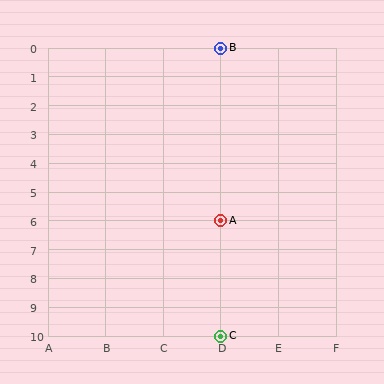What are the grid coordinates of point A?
Point A is at grid coordinates (D, 6).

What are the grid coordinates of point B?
Point B is at grid coordinates (D, 0).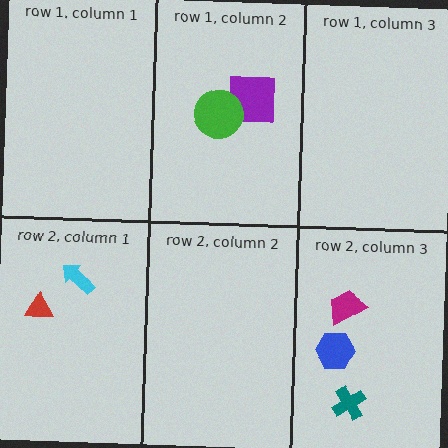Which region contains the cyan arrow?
The row 2, column 1 region.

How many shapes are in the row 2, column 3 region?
3.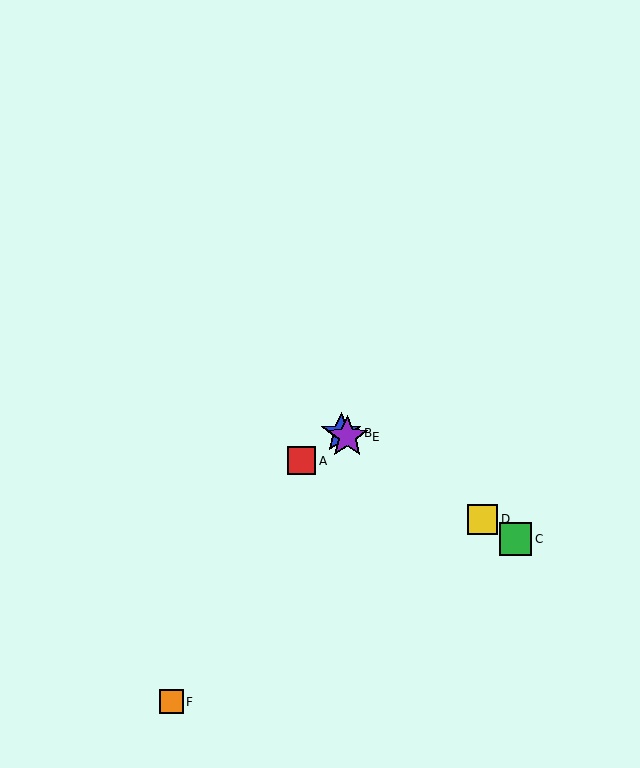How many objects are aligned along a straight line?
4 objects (B, C, D, E) are aligned along a straight line.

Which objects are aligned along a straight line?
Objects B, C, D, E are aligned along a straight line.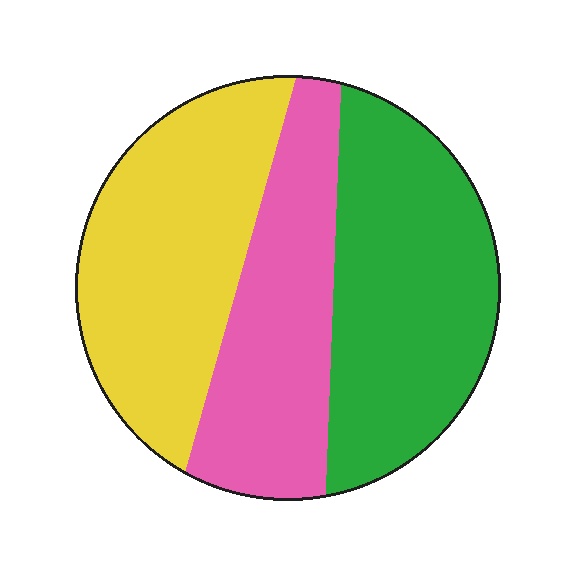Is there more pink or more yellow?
Yellow.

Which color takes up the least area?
Pink, at roughly 30%.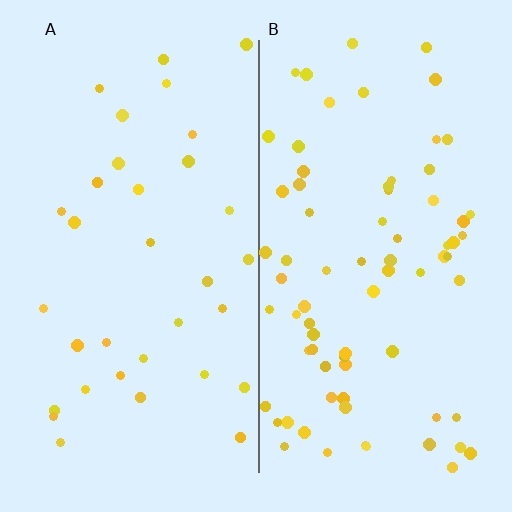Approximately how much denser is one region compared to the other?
Approximately 2.2× — region B over region A.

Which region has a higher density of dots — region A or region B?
B (the right).